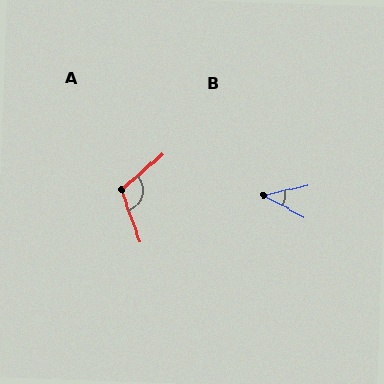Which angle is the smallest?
B, at approximately 40 degrees.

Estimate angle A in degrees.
Approximately 110 degrees.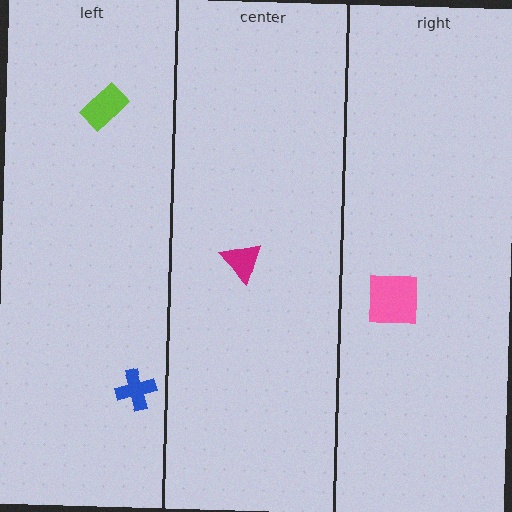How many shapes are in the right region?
1.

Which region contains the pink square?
The right region.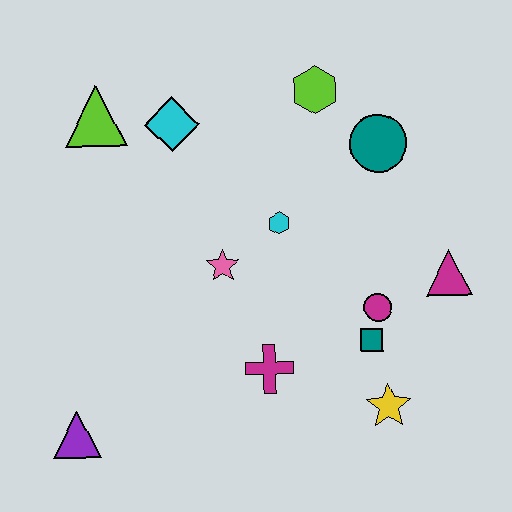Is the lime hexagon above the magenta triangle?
Yes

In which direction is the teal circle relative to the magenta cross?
The teal circle is above the magenta cross.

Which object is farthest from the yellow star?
The lime triangle is farthest from the yellow star.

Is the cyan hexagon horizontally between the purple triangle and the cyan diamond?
No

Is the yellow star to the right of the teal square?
Yes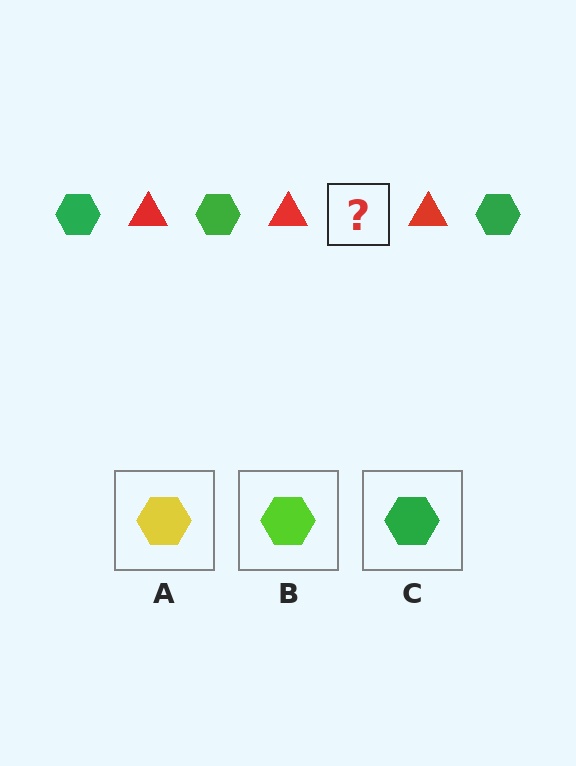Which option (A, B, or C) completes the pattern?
C.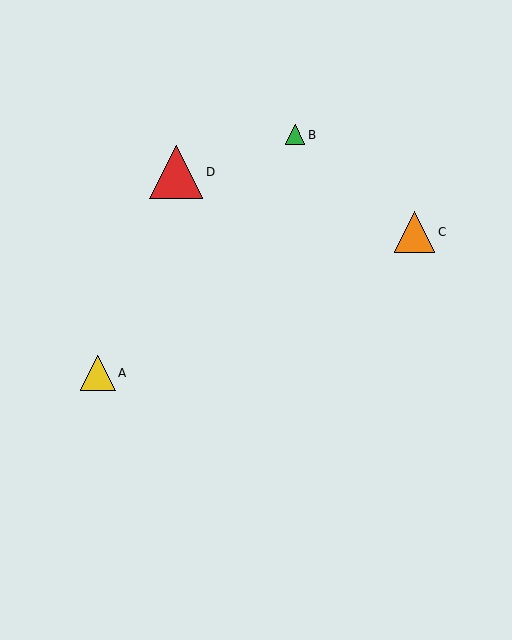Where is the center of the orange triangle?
The center of the orange triangle is at (414, 232).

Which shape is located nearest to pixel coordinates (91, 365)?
The yellow triangle (labeled A) at (98, 373) is nearest to that location.